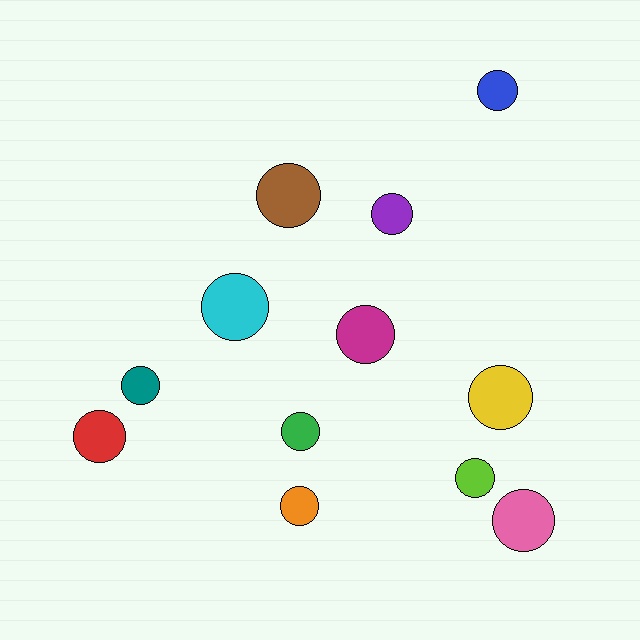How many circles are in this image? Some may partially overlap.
There are 12 circles.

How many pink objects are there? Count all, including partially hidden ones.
There is 1 pink object.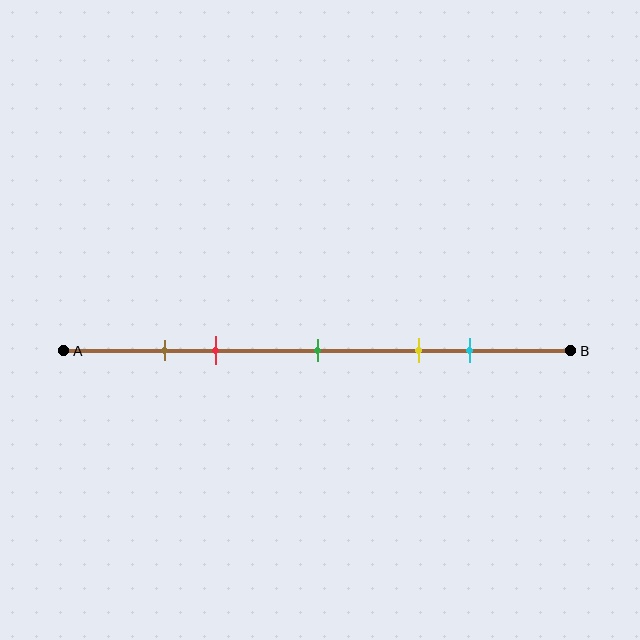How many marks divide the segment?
There are 5 marks dividing the segment.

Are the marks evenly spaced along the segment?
No, the marks are not evenly spaced.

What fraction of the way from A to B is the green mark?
The green mark is approximately 50% (0.5) of the way from A to B.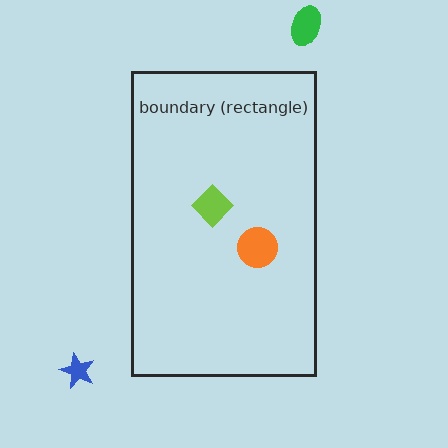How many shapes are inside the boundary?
2 inside, 2 outside.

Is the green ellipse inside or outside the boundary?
Outside.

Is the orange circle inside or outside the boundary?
Inside.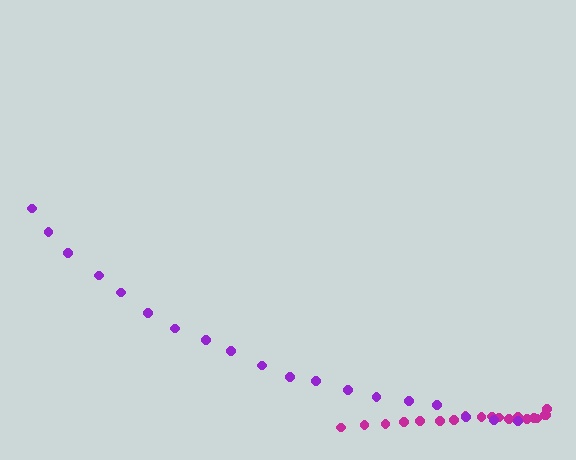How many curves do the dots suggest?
There are 2 distinct paths.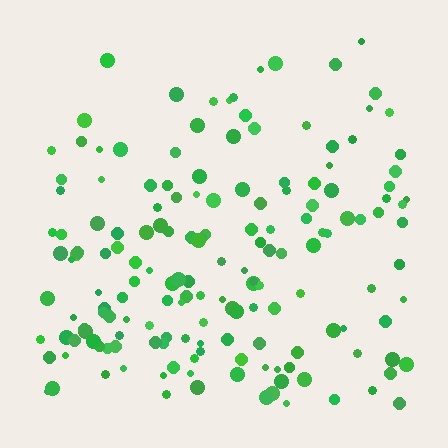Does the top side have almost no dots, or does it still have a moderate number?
Still a moderate number, just noticeably fewer than the bottom.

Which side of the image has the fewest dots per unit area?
The top.